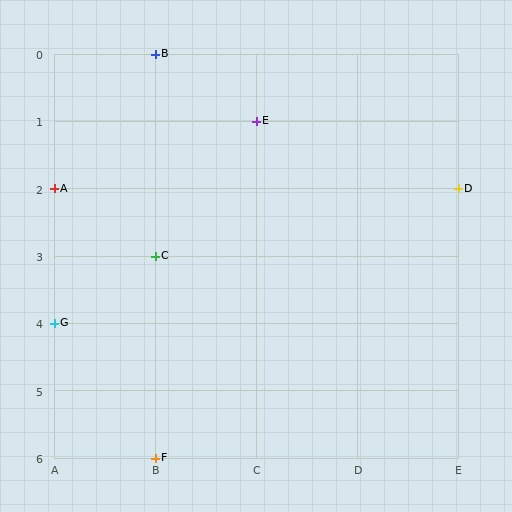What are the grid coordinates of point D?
Point D is at grid coordinates (E, 2).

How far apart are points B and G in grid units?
Points B and G are 1 column and 4 rows apart (about 4.1 grid units diagonally).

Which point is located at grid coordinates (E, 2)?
Point D is at (E, 2).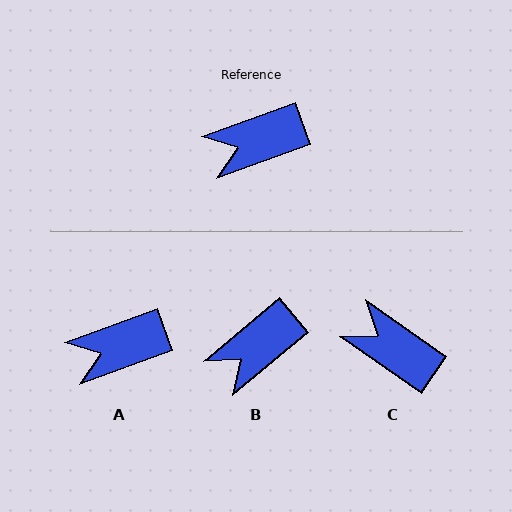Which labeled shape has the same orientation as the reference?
A.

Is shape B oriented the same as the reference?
No, it is off by about 20 degrees.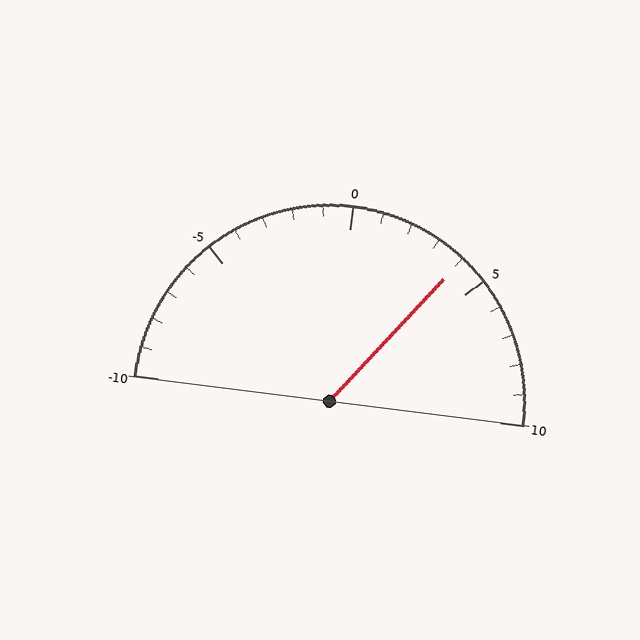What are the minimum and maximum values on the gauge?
The gauge ranges from -10 to 10.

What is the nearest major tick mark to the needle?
The nearest major tick mark is 5.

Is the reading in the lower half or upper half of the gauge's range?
The reading is in the upper half of the range (-10 to 10).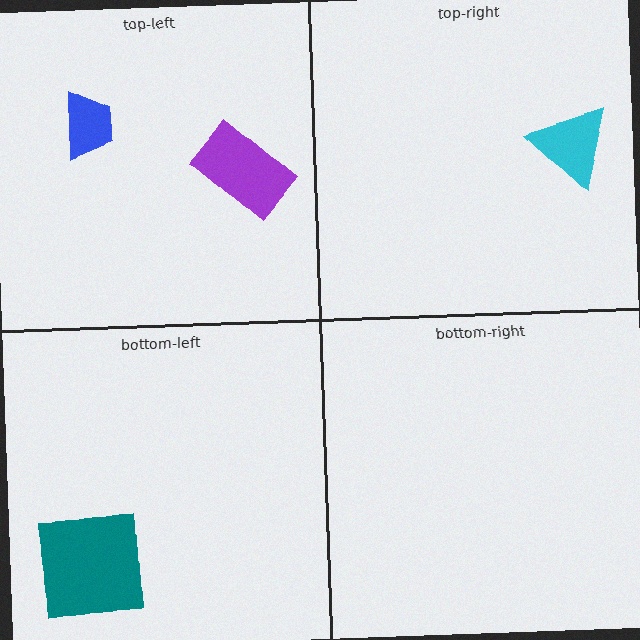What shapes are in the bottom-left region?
The teal square.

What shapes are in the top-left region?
The purple rectangle, the blue trapezoid.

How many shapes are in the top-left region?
2.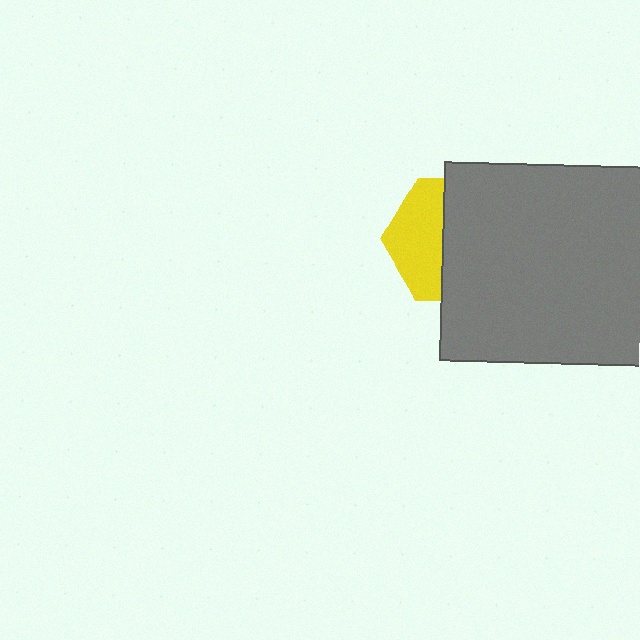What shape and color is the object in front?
The object in front is a gray rectangle.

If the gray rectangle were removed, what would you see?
You would see the complete yellow hexagon.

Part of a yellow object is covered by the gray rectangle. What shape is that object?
It is a hexagon.